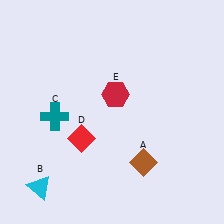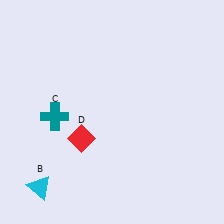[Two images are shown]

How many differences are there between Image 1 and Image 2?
There are 2 differences between the two images.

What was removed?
The brown diamond (A), the red hexagon (E) were removed in Image 2.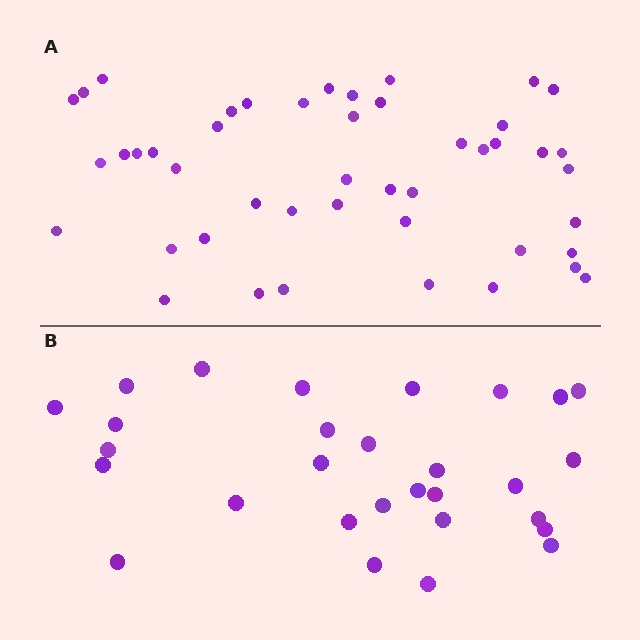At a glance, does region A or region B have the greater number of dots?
Region A (the top region) has more dots.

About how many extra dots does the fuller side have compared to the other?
Region A has approximately 15 more dots than region B.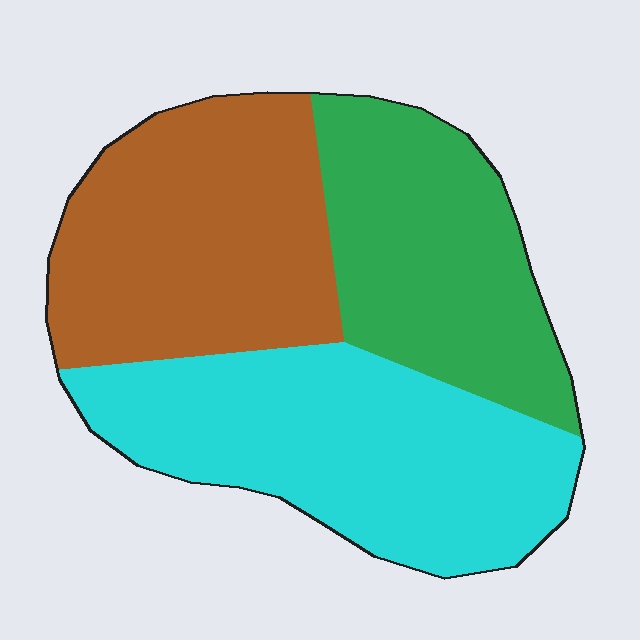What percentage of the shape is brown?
Brown takes up about one third (1/3) of the shape.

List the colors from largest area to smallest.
From largest to smallest: cyan, brown, green.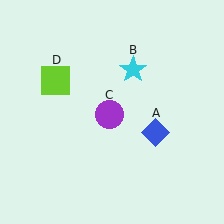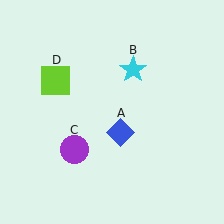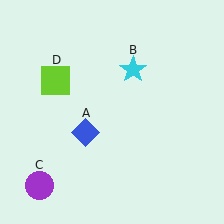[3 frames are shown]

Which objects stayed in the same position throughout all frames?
Cyan star (object B) and lime square (object D) remained stationary.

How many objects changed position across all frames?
2 objects changed position: blue diamond (object A), purple circle (object C).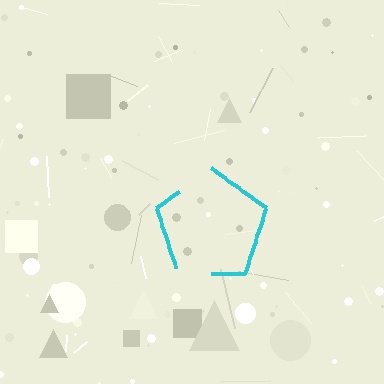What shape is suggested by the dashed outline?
The dashed outline suggests a pentagon.